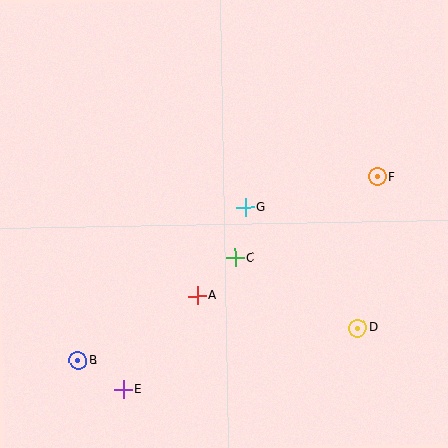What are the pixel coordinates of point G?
Point G is at (245, 207).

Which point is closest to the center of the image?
Point G at (245, 207) is closest to the center.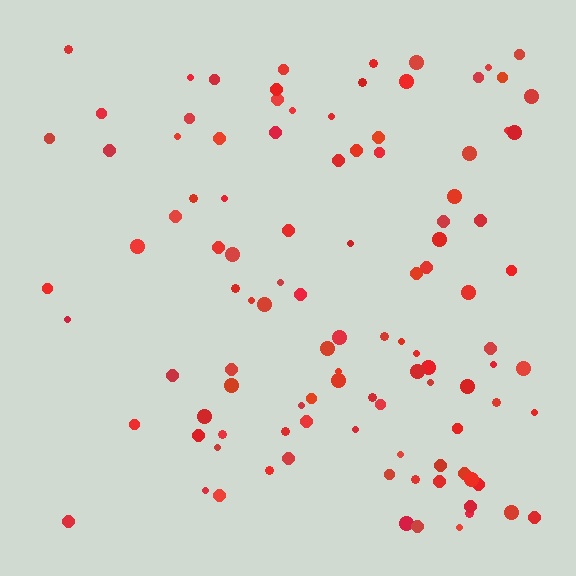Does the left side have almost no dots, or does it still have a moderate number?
Still a moderate number, just noticeably fewer than the right.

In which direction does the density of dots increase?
From left to right, with the right side densest.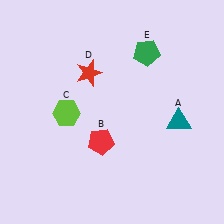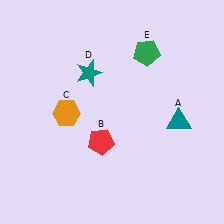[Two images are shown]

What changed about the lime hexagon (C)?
In Image 1, C is lime. In Image 2, it changed to orange.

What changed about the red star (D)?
In Image 1, D is red. In Image 2, it changed to teal.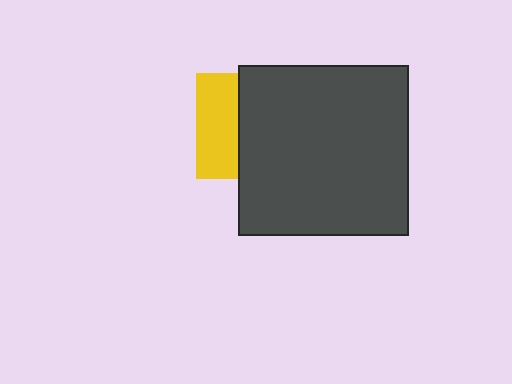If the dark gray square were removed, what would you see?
You would see the complete yellow square.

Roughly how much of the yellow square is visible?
A small part of it is visible (roughly 40%).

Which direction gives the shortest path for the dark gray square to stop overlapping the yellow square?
Moving right gives the shortest separation.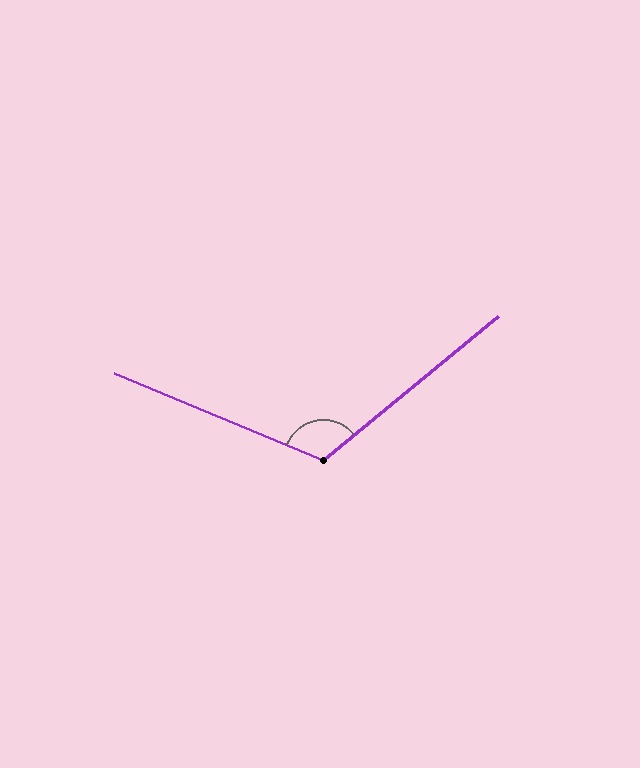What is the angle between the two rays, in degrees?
Approximately 118 degrees.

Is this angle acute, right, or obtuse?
It is obtuse.